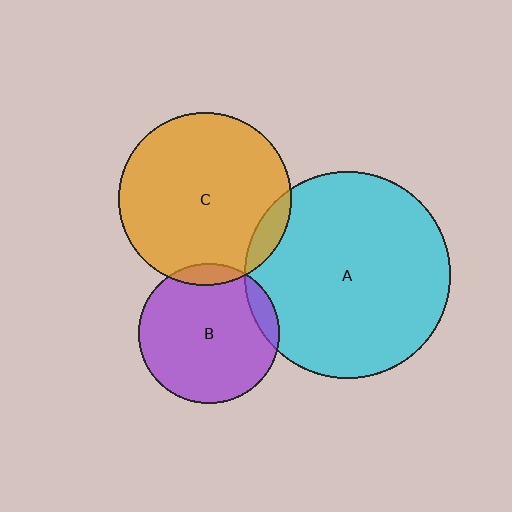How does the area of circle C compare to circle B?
Approximately 1.5 times.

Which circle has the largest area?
Circle A (cyan).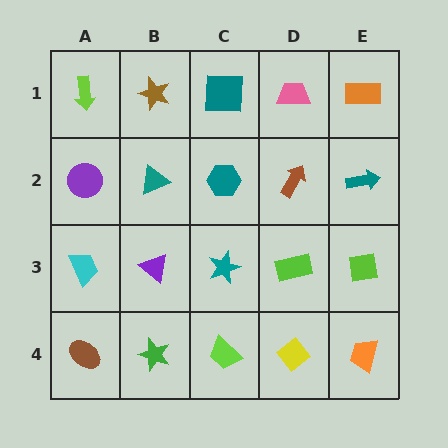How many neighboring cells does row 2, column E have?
3.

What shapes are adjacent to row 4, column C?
A teal star (row 3, column C), a green star (row 4, column B), a yellow diamond (row 4, column D).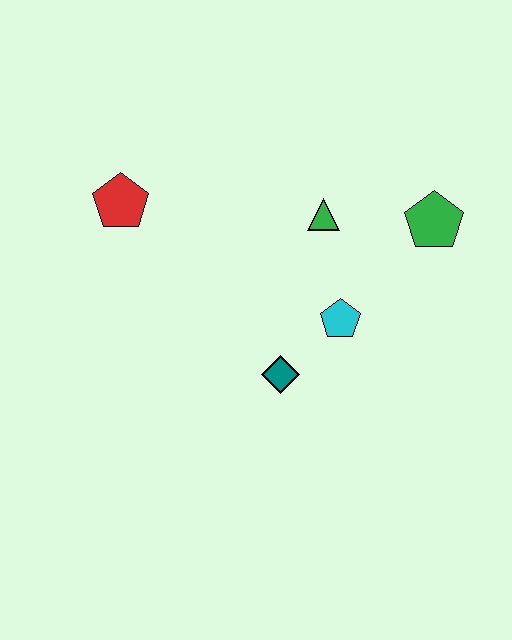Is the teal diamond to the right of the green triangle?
No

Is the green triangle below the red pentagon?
Yes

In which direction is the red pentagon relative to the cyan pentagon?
The red pentagon is to the left of the cyan pentagon.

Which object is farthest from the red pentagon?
The green pentagon is farthest from the red pentagon.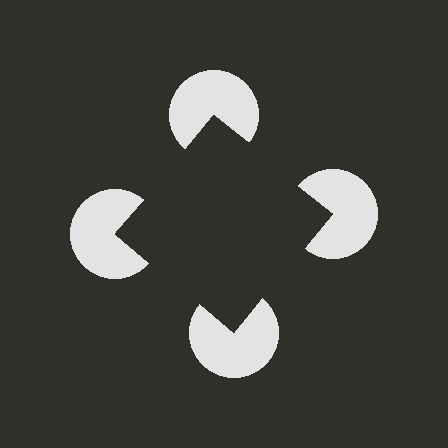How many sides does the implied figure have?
4 sides.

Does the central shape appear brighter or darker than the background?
It typically appears slightly darker than the background, even though no actual brightness change is drawn.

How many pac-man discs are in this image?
There are 4 — one at each vertex of the illusory square.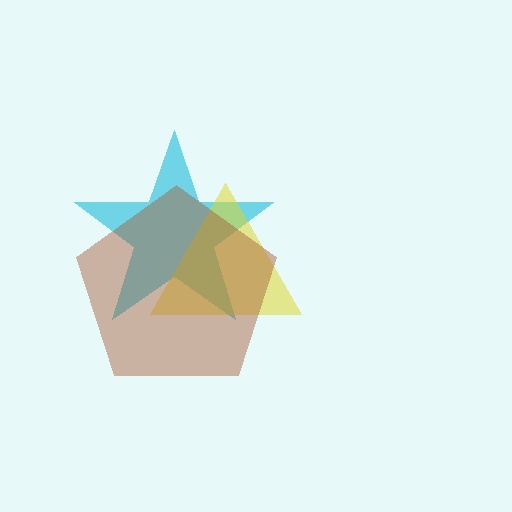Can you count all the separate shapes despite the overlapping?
Yes, there are 3 separate shapes.